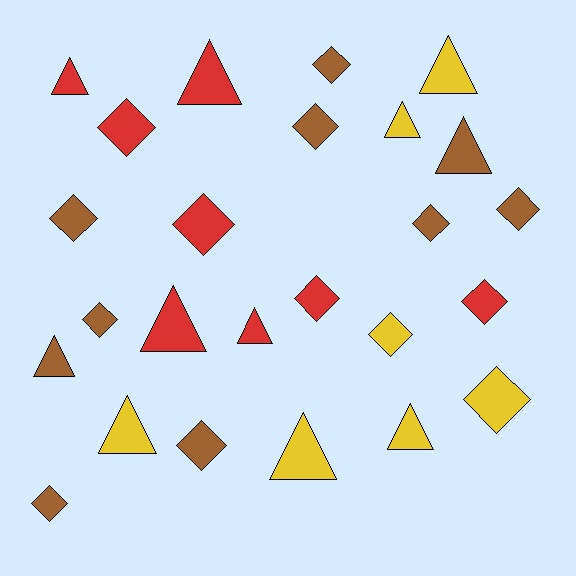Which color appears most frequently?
Brown, with 10 objects.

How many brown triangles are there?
There are 2 brown triangles.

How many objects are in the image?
There are 25 objects.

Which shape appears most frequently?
Diamond, with 14 objects.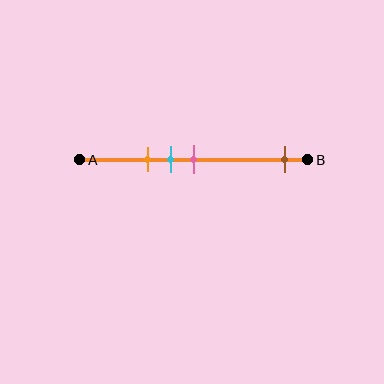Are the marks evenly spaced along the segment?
No, the marks are not evenly spaced.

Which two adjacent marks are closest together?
The cyan and pink marks are the closest adjacent pair.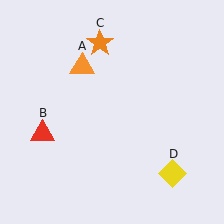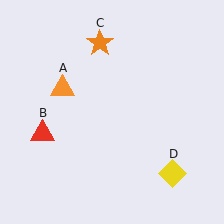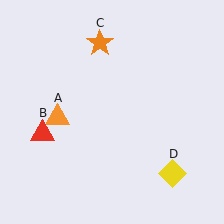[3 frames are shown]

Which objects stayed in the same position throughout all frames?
Red triangle (object B) and orange star (object C) and yellow diamond (object D) remained stationary.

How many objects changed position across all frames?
1 object changed position: orange triangle (object A).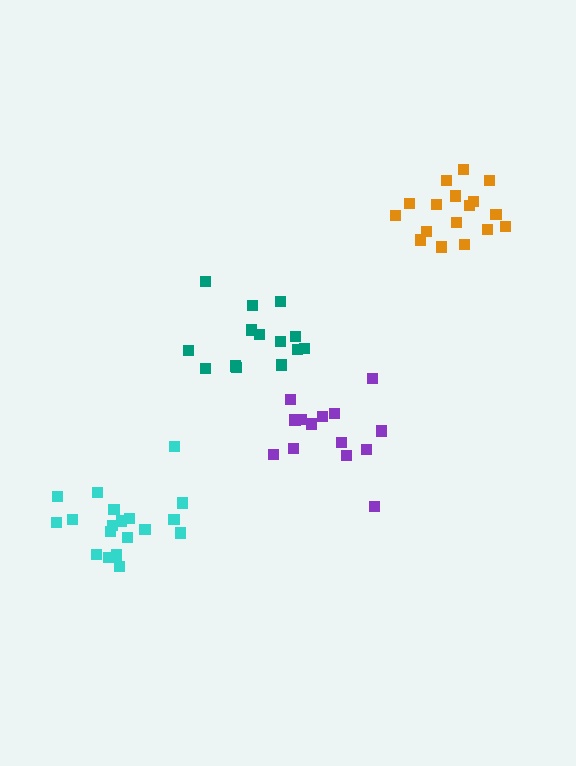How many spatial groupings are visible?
There are 4 spatial groupings.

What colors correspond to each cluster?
The clusters are colored: orange, purple, teal, cyan.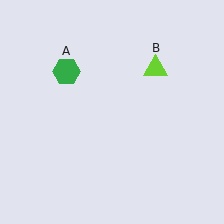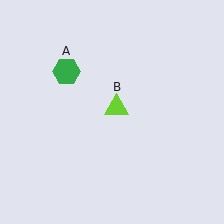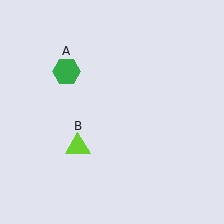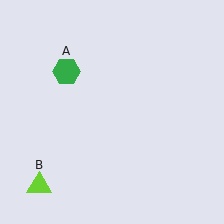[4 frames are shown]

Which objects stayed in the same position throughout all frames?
Green hexagon (object A) remained stationary.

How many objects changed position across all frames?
1 object changed position: lime triangle (object B).